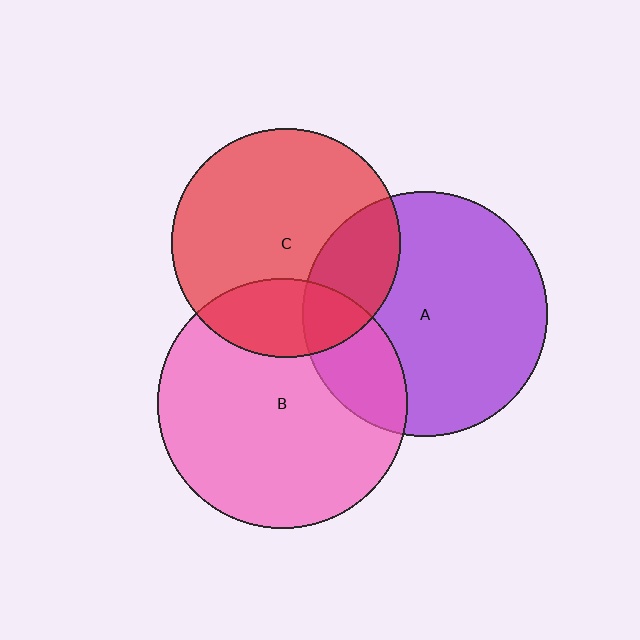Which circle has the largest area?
Circle B (pink).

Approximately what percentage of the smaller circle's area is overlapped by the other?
Approximately 25%.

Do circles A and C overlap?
Yes.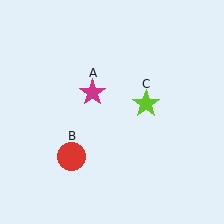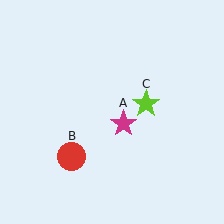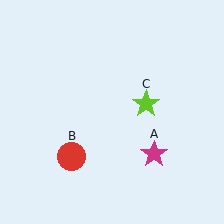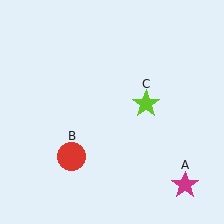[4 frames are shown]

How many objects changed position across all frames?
1 object changed position: magenta star (object A).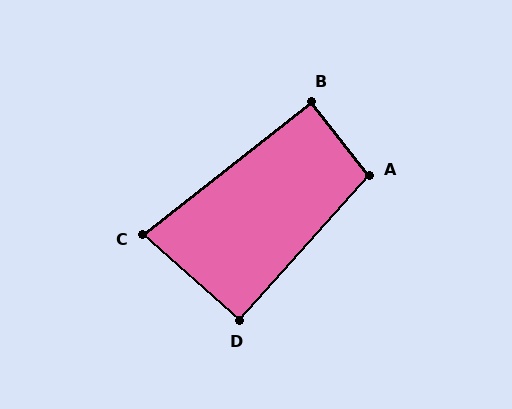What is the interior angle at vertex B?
Approximately 90 degrees (approximately right).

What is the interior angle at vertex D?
Approximately 90 degrees (approximately right).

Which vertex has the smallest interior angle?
C, at approximately 80 degrees.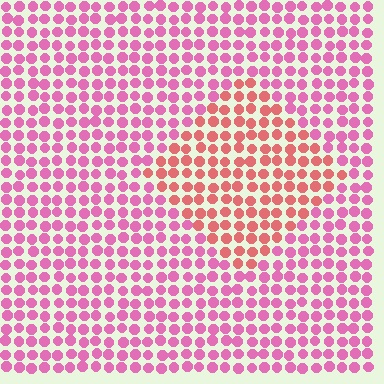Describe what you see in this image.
The image is filled with small pink elements in a uniform arrangement. A diamond-shaped region is visible where the elements are tinted to a slightly different hue, forming a subtle color boundary.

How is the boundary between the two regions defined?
The boundary is defined purely by a slight shift in hue (about 36 degrees). Spacing, size, and orientation are identical on both sides.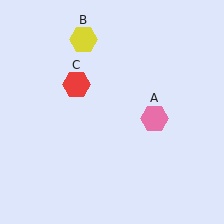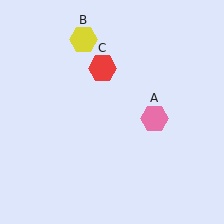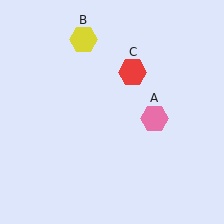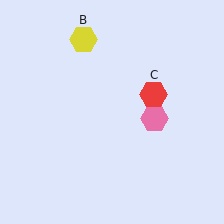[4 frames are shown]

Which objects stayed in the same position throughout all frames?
Pink hexagon (object A) and yellow hexagon (object B) remained stationary.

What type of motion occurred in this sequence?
The red hexagon (object C) rotated clockwise around the center of the scene.